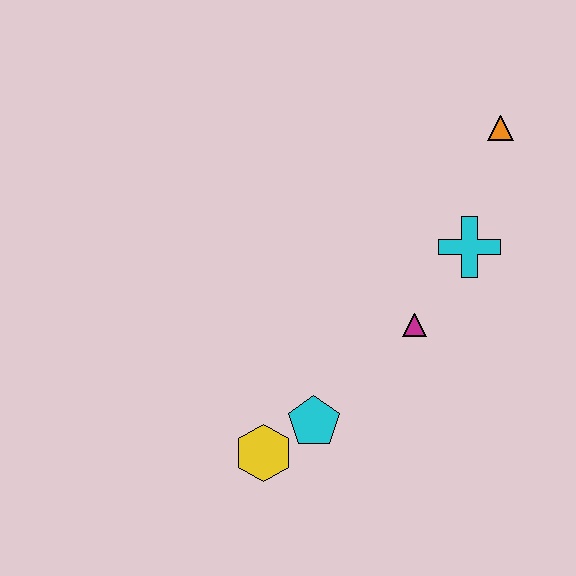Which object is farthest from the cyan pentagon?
The orange triangle is farthest from the cyan pentagon.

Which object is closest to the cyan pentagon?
The yellow hexagon is closest to the cyan pentagon.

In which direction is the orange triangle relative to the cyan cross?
The orange triangle is above the cyan cross.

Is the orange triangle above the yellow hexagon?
Yes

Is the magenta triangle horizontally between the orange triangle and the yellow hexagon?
Yes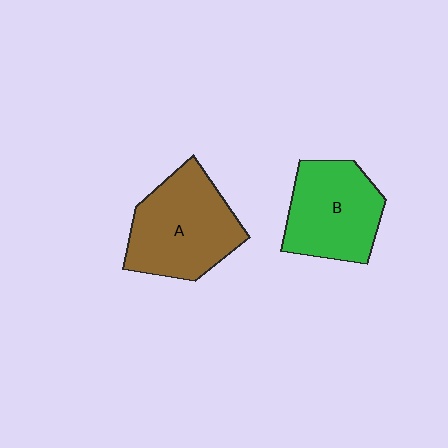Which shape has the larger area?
Shape A (brown).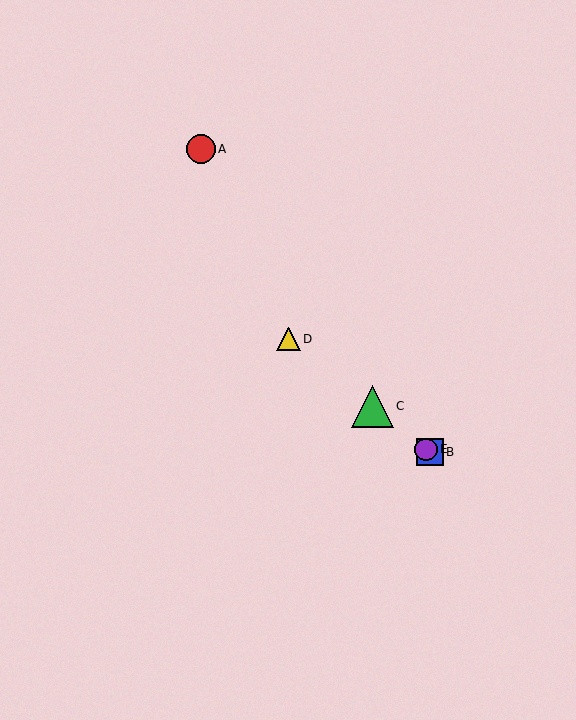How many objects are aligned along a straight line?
4 objects (B, C, D, E) are aligned along a straight line.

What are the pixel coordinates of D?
Object D is at (288, 339).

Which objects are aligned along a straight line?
Objects B, C, D, E are aligned along a straight line.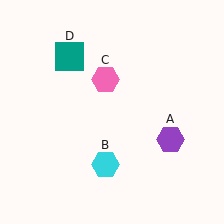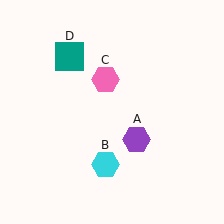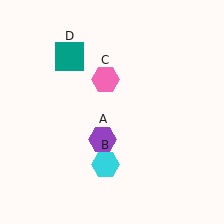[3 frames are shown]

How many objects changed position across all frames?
1 object changed position: purple hexagon (object A).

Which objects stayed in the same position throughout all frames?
Cyan hexagon (object B) and pink hexagon (object C) and teal square (object D) remained stationary.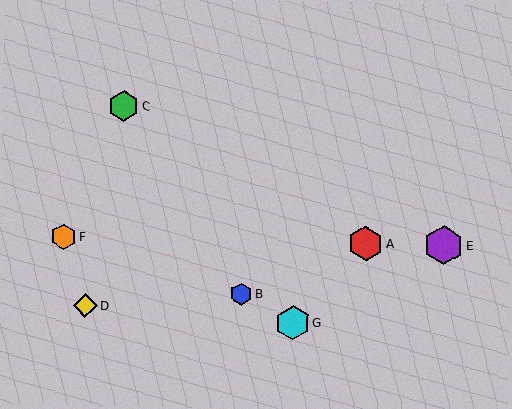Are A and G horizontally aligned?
No, A is at y≈244 and G is at y≈323.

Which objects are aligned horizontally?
Objects A, E, F are aligned horizontally.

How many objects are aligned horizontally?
3 objects (A, E, F) are aligned horizontally.